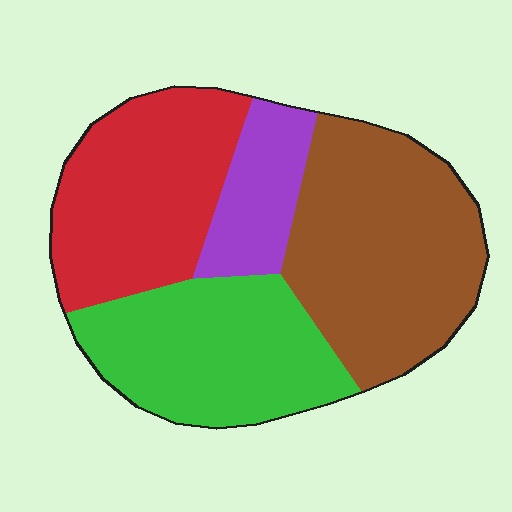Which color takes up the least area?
Purple, at roughly 10%.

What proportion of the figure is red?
Red takes up between a sixth and a third of the figure.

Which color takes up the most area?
Brown, at roughly 35%.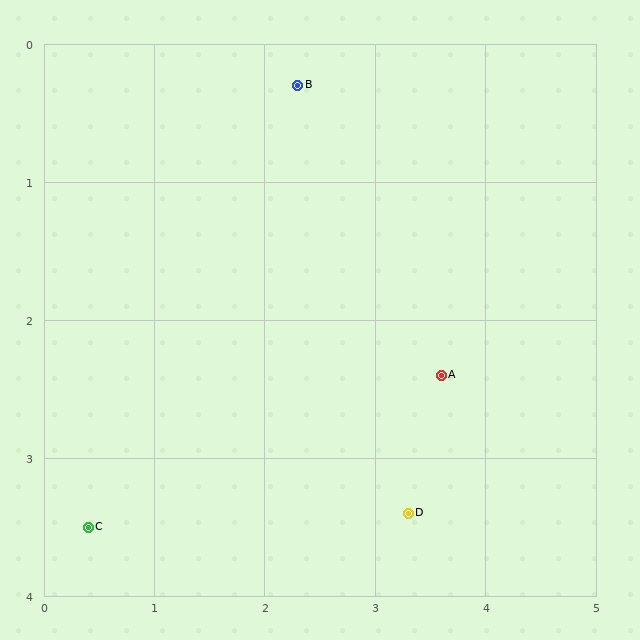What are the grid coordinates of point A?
Point A is at approximately (3.6, 2.4).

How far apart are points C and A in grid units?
Points C and A are about 3.4 grid units apart.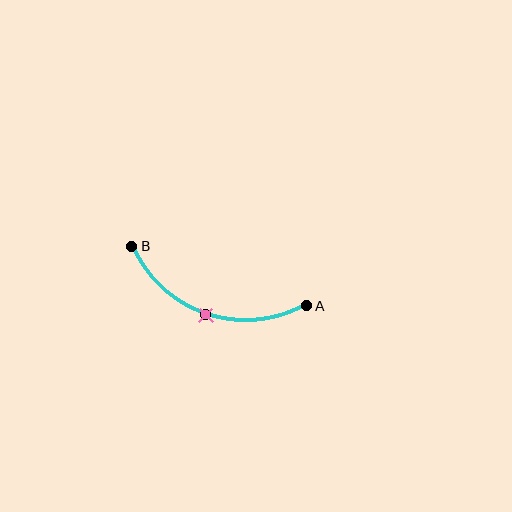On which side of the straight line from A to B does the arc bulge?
The arc bulges below the straight line connecting A and B.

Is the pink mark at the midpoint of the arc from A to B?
Yes. The pink mark lies on the arc at equal arc-length from both A and B — it is the arc midpoint.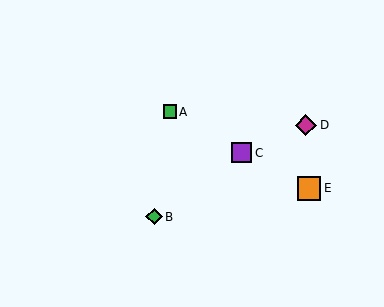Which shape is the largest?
The orange square (labeled E) is the largest.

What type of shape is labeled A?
Shape A is a green square.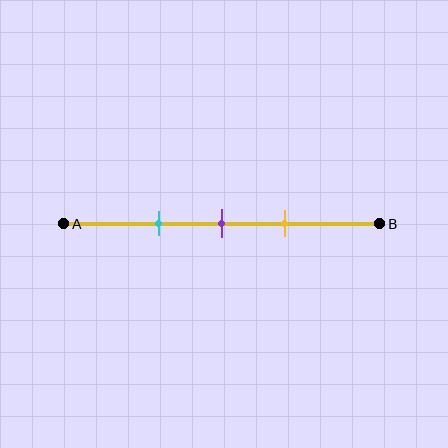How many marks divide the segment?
There are 3 marks dividing the segment.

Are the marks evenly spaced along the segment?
Yes, the marks are approximately evenly spaced.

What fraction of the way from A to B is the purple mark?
The purple mark is approximately 50% (0.5) of the way from A to B.